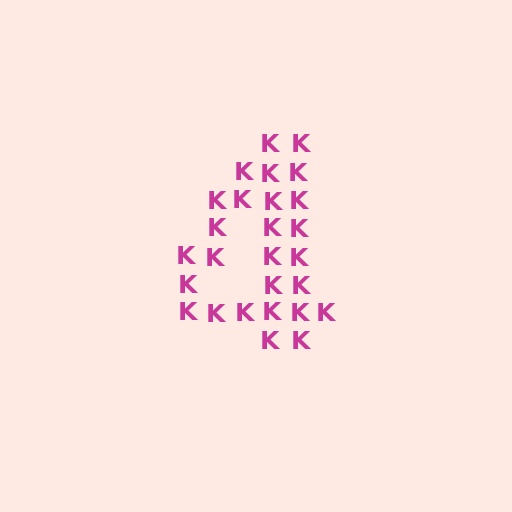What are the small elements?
The small elements are letter K's.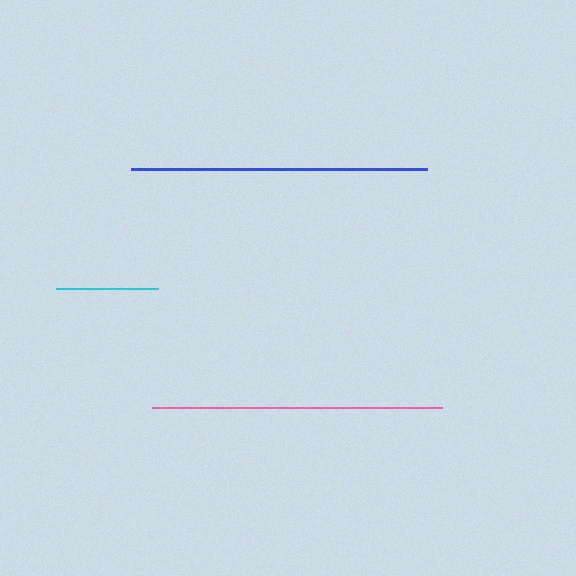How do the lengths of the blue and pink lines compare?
The blue and pink lines are approximately the same length.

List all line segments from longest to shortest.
From longest to shortest: blue, pink, cyan.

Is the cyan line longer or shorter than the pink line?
The pink line is longer than the cyan line.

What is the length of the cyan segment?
The cyan segment is approximately 102 pixels long.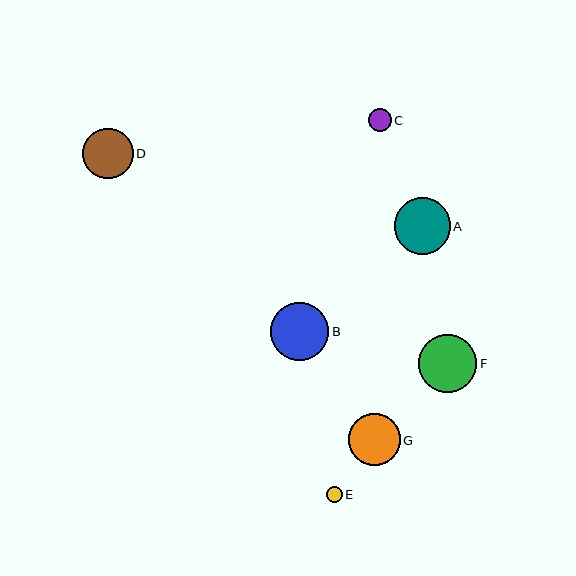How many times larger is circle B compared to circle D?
Circle B is approximately 1.2 times the size of circle D.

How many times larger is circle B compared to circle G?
Circle B is approximately 1.1 times the size of circle G.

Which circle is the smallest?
Circle E is the smallest with a size of approximately 16 pixels.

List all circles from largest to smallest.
From largest to smallest: B, F, A, G, D, C, E.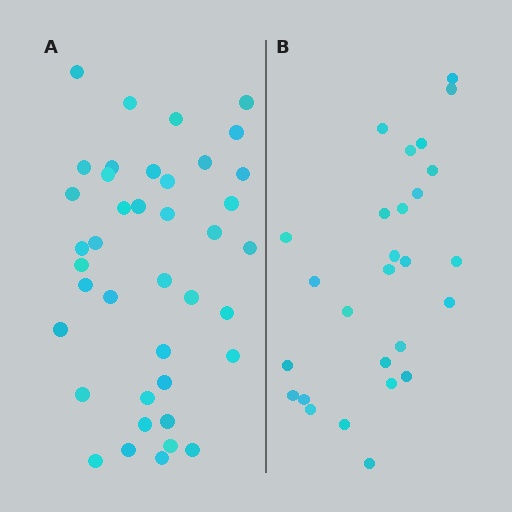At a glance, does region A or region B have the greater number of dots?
Region A (the left region) has more dots.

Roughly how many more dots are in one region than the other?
Region A has approximately 15 more dots than region B.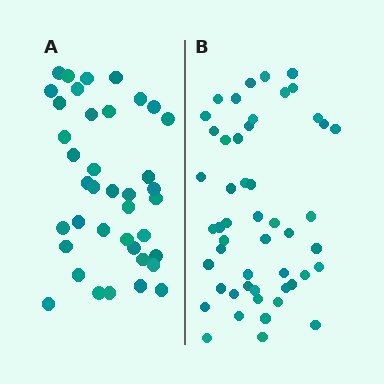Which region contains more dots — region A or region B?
Region B (the right region) has more dots.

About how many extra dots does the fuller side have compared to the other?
Region B has roughly 12 or so more dots than region A.